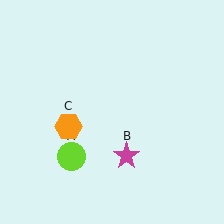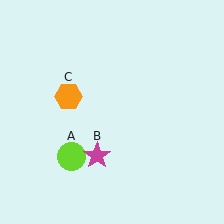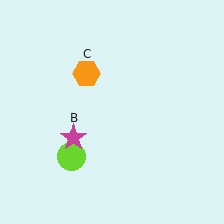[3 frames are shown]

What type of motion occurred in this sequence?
The magenta star (object B), orange hexagon (object C) rotated clockwise around the center of the scene.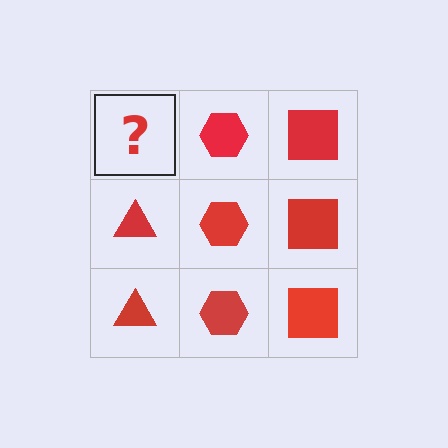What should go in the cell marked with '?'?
The missing cell should contain a red triangle.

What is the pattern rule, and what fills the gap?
The rule is that each column has a consistent shape. The gap should be filled with a red triangle.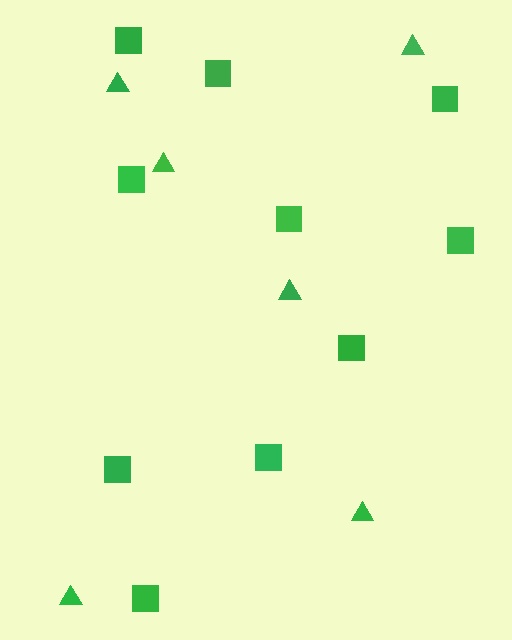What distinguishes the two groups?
There are 2 groups: one group of squares (10) and one group of triangles (6).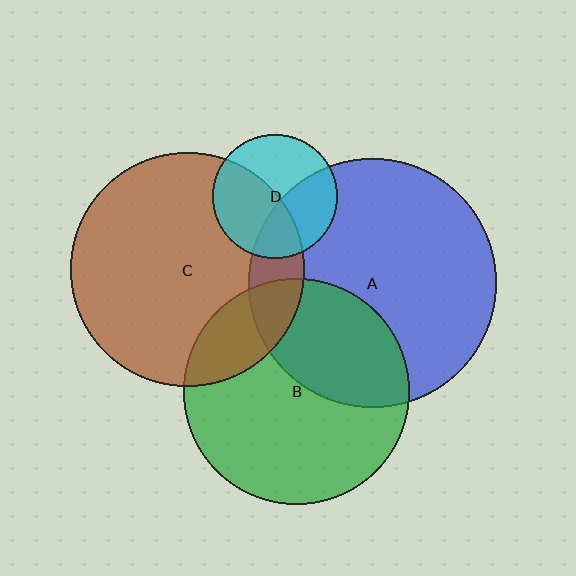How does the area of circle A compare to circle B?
Approximately 1.2 times.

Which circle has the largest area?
Circle A (blue).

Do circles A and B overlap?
Yes.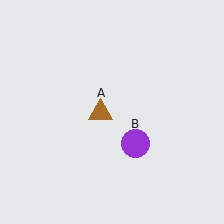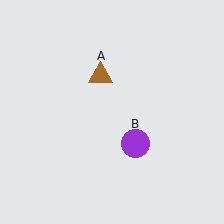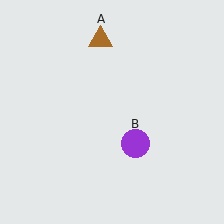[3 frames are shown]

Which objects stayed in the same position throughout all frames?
Purple circle (object B) remained stationary.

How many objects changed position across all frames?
1 object changed position: brown triangle (object A).